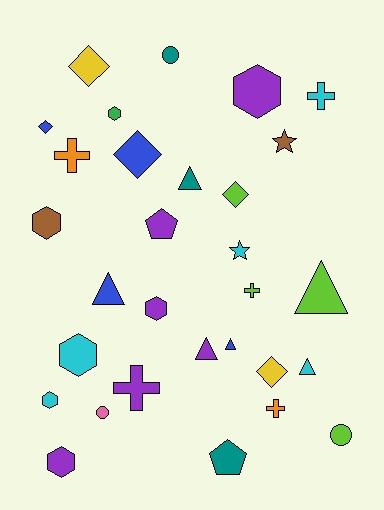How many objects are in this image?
There are 30 objects.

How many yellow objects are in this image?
There are 2 yellow objects.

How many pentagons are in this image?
There are 2 pentagons.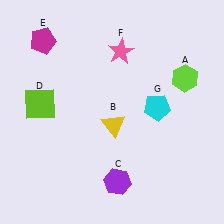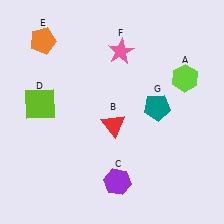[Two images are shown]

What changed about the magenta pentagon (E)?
In Image 1, E is magenta. In Image 2, it changed to orange.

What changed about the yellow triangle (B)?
In Image 1, B is yellow. In Image 2, it changed to red.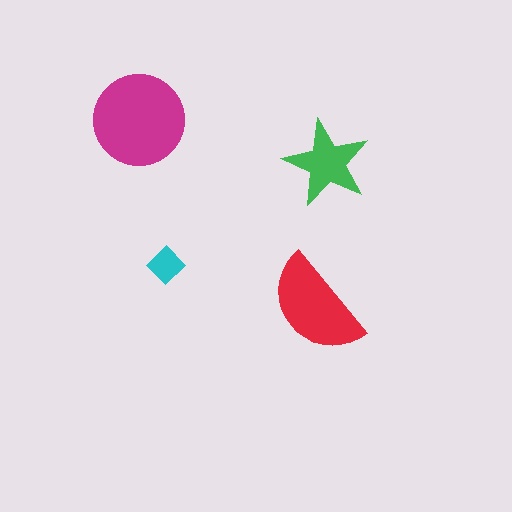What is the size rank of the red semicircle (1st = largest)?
2nd.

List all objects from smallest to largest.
The cyan diamond, the green star, the red semicircle, the magenta circle.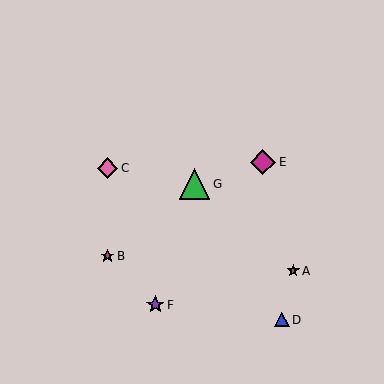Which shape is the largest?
The green triangle (labeled G) is the largest.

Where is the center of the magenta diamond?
The center of the magenta diamond is at (263, 162).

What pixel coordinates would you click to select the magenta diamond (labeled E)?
Click at (263, 162) to select the magenta diamond E.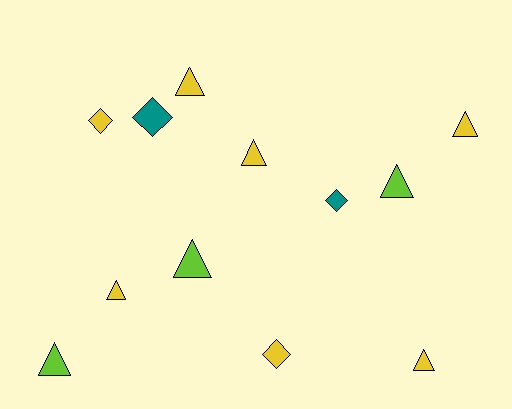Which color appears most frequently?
Yellow, with 7 objects.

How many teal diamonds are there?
There are 2 teal diamonds.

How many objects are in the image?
There are 12 objects.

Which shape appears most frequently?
Triangle, with 8 objects.